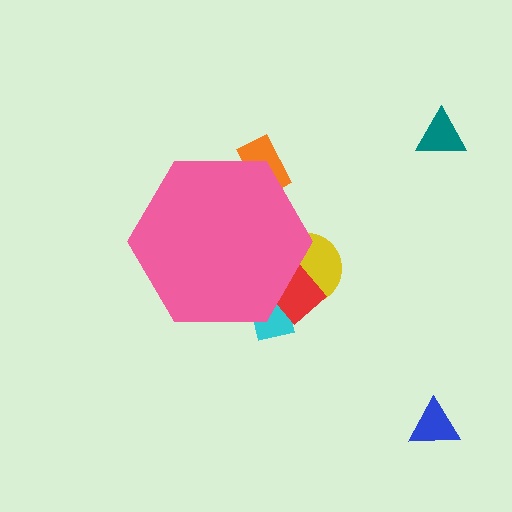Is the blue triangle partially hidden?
No, the blue triangle is fully visible.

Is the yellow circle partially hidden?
Yes, the yellow circle is partially hidden behind the pink hexagon.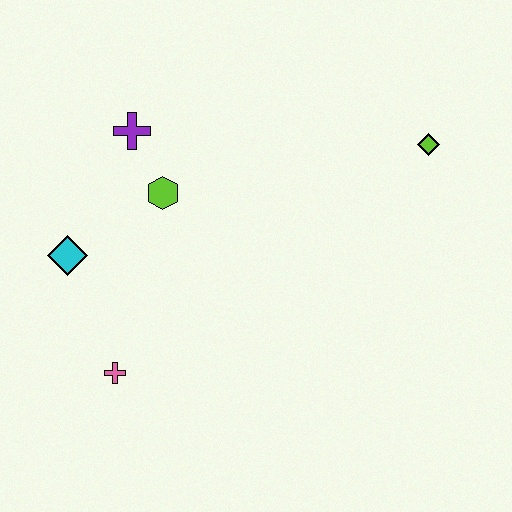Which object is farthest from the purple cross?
The lime diamond is farthest from the purple cross.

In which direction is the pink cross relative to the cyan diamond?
The pink cross is below the cyan diamond.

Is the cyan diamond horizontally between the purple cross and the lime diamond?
No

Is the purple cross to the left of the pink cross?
No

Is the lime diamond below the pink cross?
No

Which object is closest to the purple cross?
The lime hexagon is closest to the purple cross.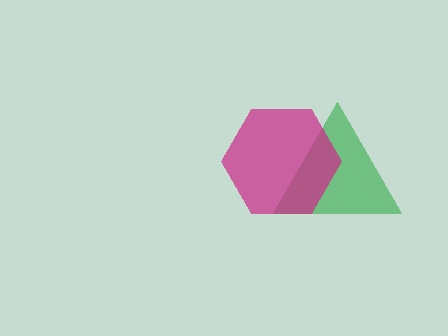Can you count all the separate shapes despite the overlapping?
Yes, there are 2 separate shapes.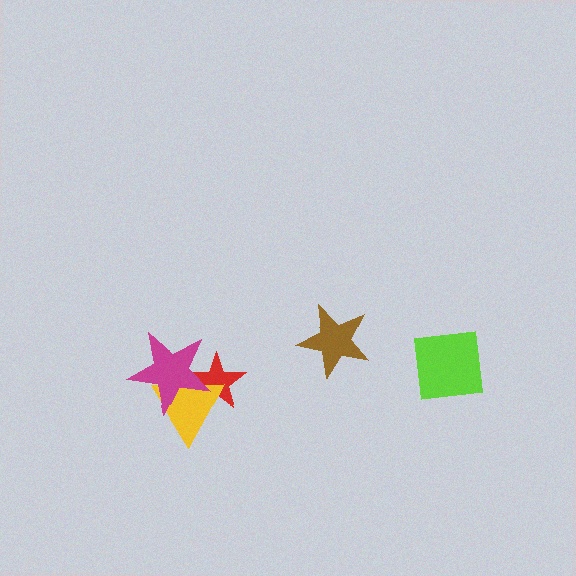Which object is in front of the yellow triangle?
The magenta star is in front of the yellow triangle.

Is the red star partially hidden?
Yes, it is partially covered by another shape.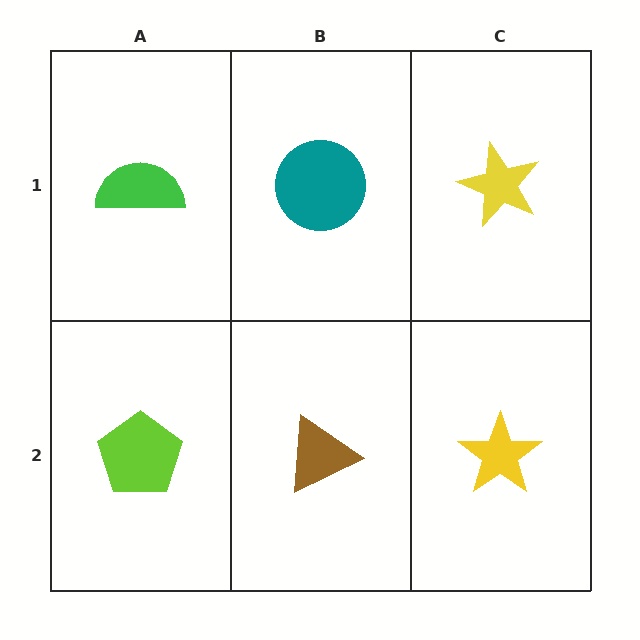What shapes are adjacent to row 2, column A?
A green semicircle (row 1, column A), a brown triangle (row 2, column B).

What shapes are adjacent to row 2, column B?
A teal circle (row 1, column B), a lime pentagon (row 2, column A), a yellow star (row 2, column C).